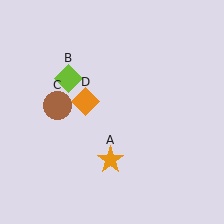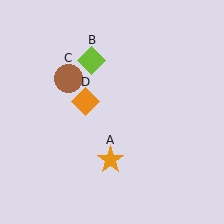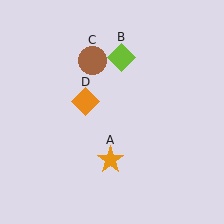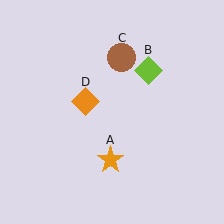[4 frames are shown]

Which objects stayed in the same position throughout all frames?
Orange star (object A) and orange diamond (object D) remained stationary.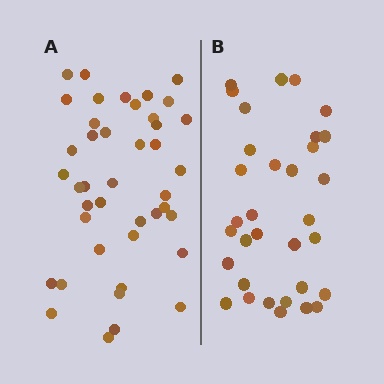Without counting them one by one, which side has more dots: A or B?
Region A (the left region) has more dots.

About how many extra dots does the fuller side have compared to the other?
Region A has roughly 8 or so more dots than region B.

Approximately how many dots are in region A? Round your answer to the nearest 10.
About 40 dots. (The exact count is 42, which rounds to 40.)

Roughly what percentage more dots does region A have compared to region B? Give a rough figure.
About 25% more.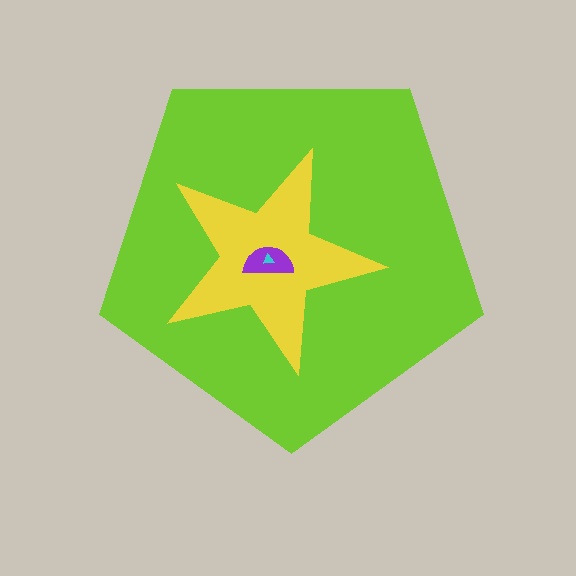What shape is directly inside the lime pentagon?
The yellow star.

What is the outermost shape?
The lime pentagon.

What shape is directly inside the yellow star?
The purple semicircle.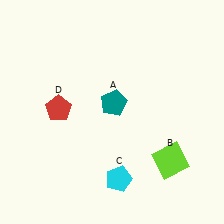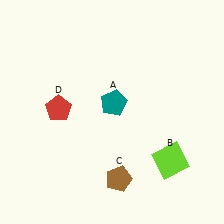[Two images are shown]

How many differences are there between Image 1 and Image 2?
There is 1 difference between the two images.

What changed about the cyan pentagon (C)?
In Image 1, C is cyan. In Image 2, it changed to brown.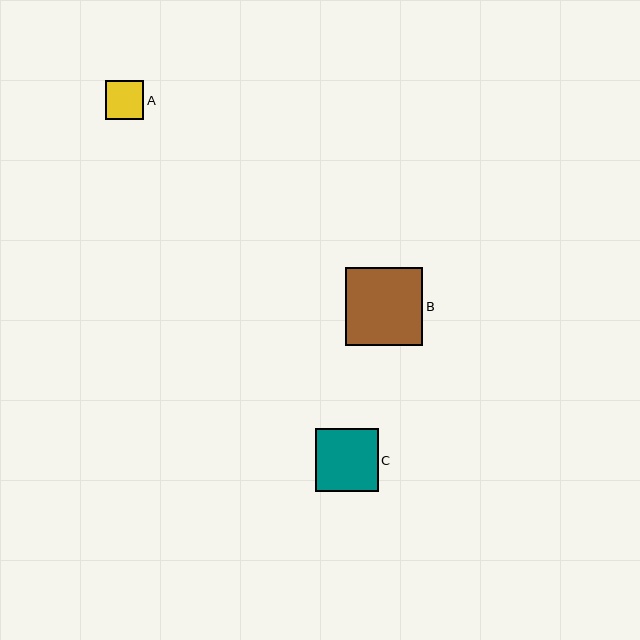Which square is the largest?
Square B is the largest with a size of approximately 78 pixels.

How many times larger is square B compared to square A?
Square B is approximately 2.0 times the size of square A.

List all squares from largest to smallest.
From largest to smallest: B, C, A.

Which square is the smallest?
Square A is the smallest with a size of approximately 39 pixels.